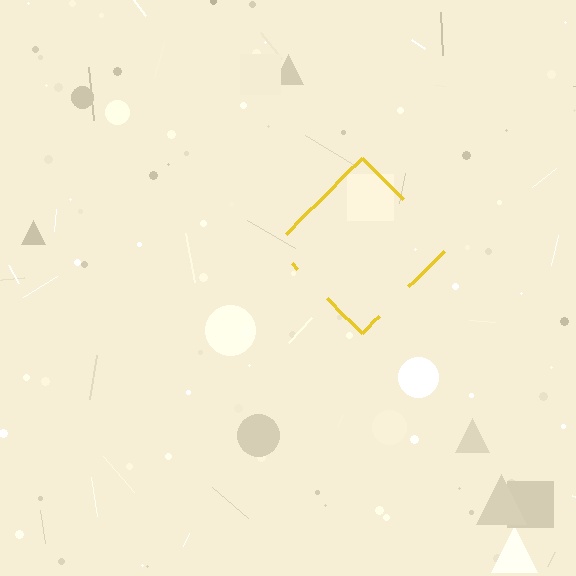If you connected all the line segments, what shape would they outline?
They would outline a diamond.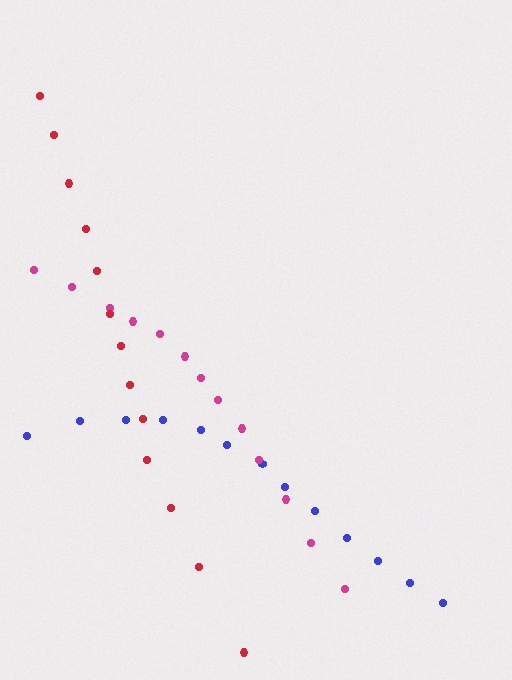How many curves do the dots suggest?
There are 3 distinct paths.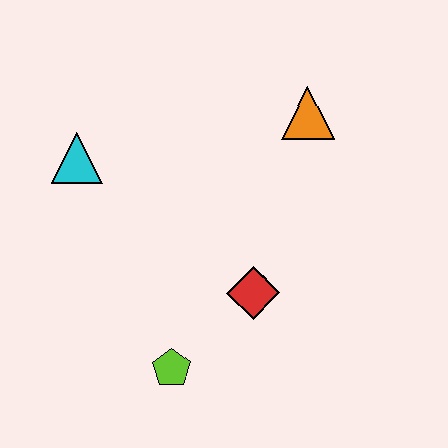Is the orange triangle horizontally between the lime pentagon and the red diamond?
No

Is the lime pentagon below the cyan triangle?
Yes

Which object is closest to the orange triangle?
The red diamond is closest to the orange triangle.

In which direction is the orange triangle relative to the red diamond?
The orange triangle is above the red diamond.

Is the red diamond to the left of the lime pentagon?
No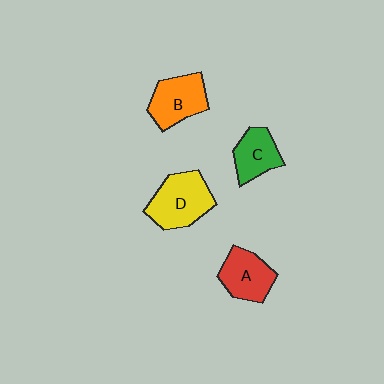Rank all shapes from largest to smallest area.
From largest to smallest: D (yellow), B (orange), A (red), C (green).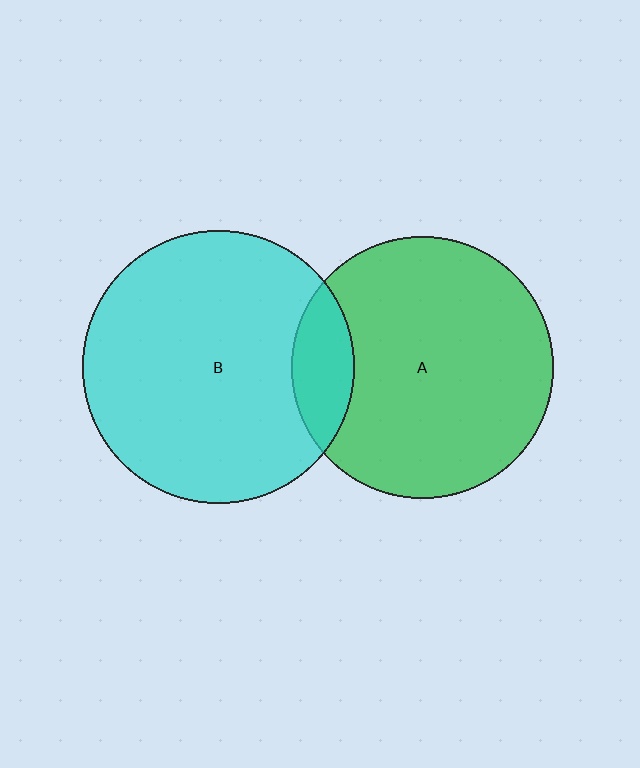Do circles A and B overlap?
Yes.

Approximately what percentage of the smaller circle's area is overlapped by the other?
Approximately 15%.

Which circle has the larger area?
Circle B (cyan).